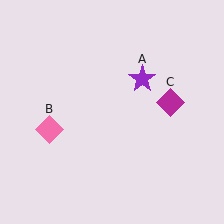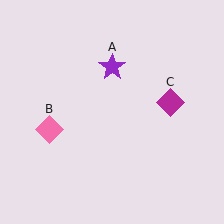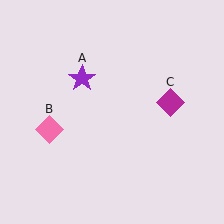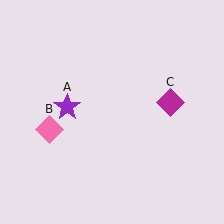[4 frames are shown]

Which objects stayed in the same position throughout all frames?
Pink diamond (object B) and magenta diamond (object C) remained stationary.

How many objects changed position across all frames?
1 object changed position: purple star (object A).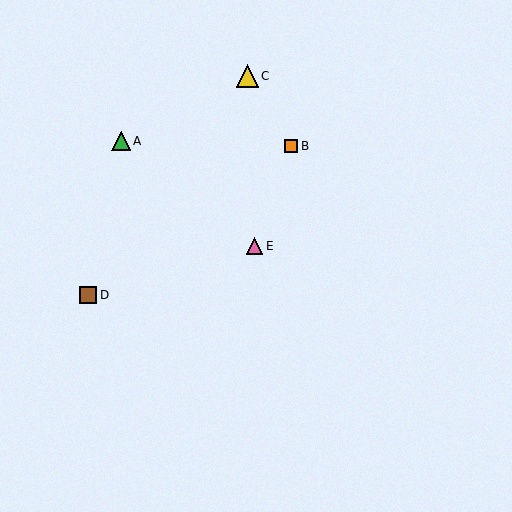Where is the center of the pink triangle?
The center of the pink triangle is at (254, 246).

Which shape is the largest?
The yellow triangle (labeled C) is the largest.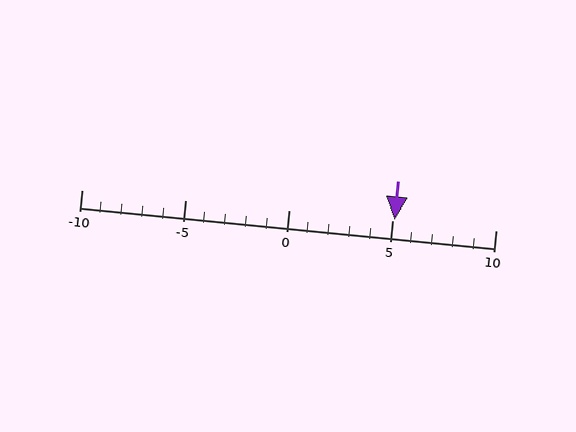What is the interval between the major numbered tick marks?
The major tick marks are spaced 5 units apart.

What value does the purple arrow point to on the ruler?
The purple arrow points to approximately 5.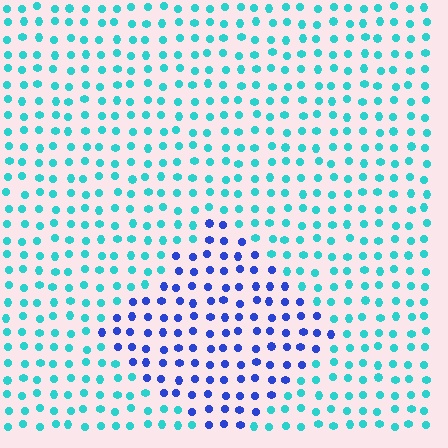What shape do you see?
I see a diamond.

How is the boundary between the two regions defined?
The boundary is defined purely by a slight shift in hue (about 54 degrees). Spacing, size, and orientation are identical on both sides.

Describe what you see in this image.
The image is filled with small cyan elements in a uniform arrangement. A diamond-shaped region is visible where the elements are tinted to a slightly different hue, forming a subtle color boundary.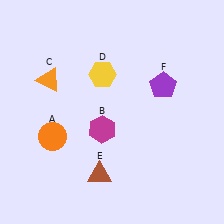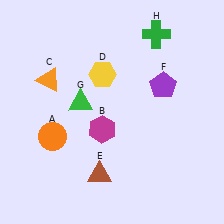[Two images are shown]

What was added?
A green triangle (G), a green cross (H) were added in Image 2.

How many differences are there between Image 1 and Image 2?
There are 2 differences between the two images.